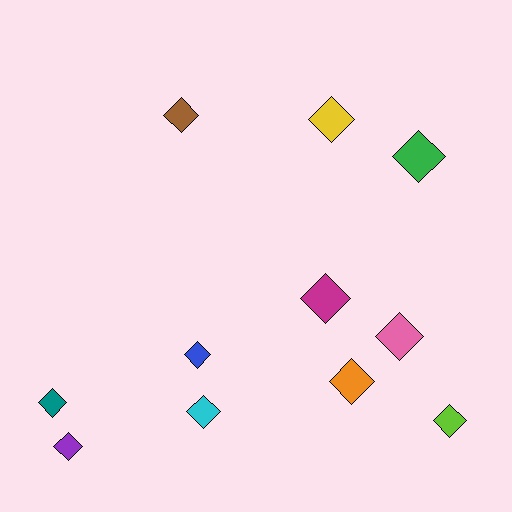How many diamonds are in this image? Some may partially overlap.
There are 11 diamonds.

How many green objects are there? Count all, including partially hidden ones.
There is 1 green object.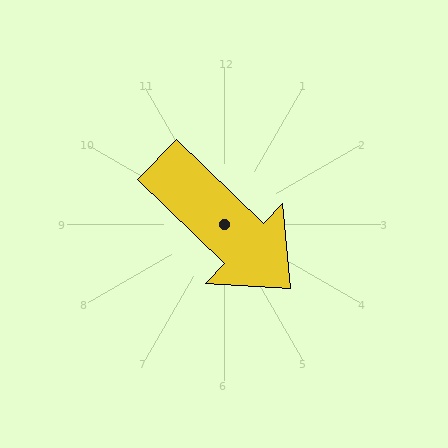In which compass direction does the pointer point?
Southeast.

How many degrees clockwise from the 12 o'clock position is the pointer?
Approximately 134 degrees.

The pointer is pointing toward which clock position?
Roughly 4 o'clock.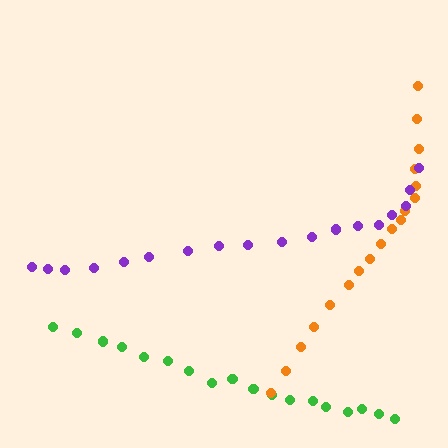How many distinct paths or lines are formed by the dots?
There are 3 distinct paths.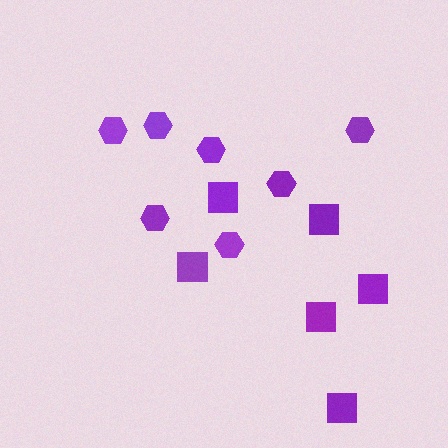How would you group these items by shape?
There are 2 groups: one group of hexagons (7) and one group of squares (6).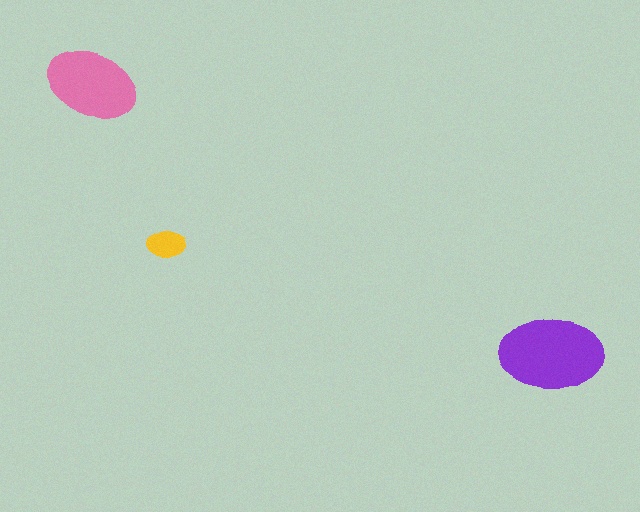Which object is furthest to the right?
The purple ellipse is rightmost.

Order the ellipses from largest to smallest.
the purple one, the pink one, the yellow one.